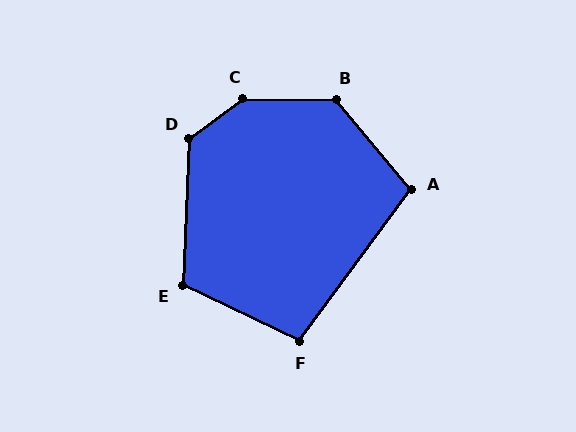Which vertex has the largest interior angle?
C, at approximately 143 degrees.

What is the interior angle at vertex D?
Approximately 129 degrees (obtuse).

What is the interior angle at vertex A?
Approximately 104 degrees (obtuse).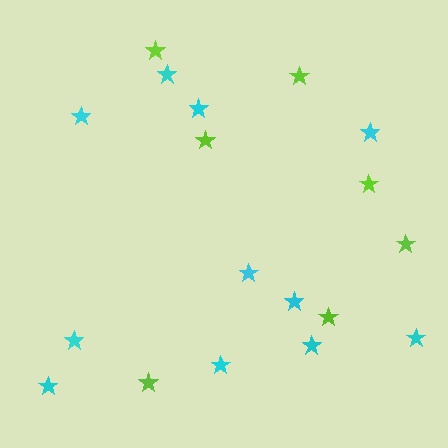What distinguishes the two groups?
There are 2 groups: one group of cyan stars (11) and one group of lime stars (7).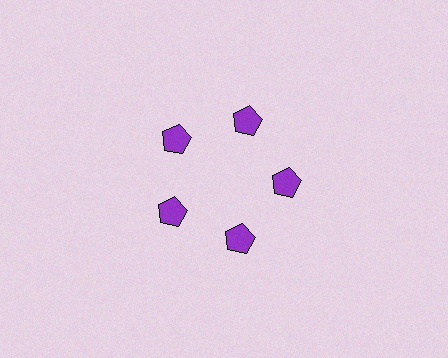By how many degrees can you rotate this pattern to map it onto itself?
The pattern maps onto itself every 72 degrees of rotation.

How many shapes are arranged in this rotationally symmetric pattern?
There are 5 shapes, arranged in 5 groups of 1.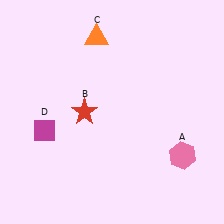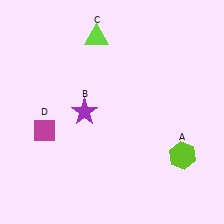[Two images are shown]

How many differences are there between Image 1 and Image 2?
There are 3 differences between the two images.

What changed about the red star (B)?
In Image 1, B is red. In Image 2, it changed to purple.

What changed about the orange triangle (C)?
In Image 1, C is orange. In Image 2, it changed to lime.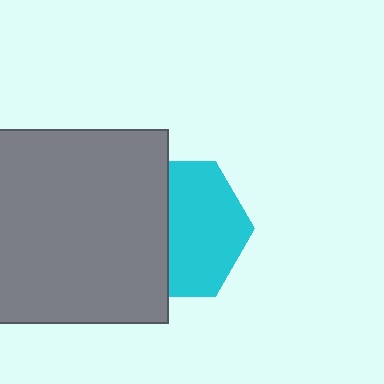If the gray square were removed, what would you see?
You would see the complete cyan hexagon.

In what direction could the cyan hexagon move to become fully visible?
The cyan hexagon could move right. That would shift it out from behind the gray square entirely.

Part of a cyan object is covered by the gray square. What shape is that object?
It is a hexagon.